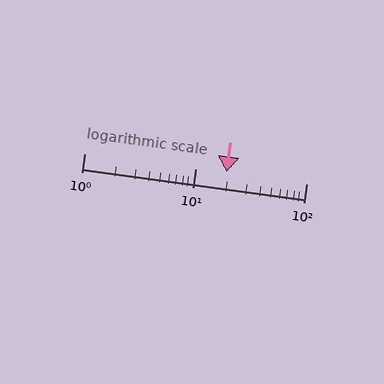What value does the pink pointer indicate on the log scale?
The pointer indicates approximately 19.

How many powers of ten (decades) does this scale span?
The scale spans 2 decades, from 1 to 100.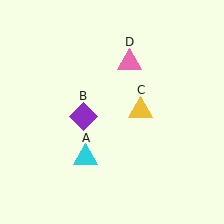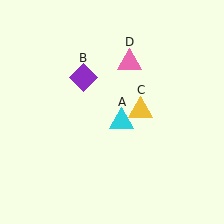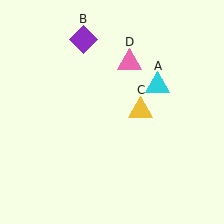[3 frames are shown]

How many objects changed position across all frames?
2 objects changed position: cyan triangle (object A), purple diamond (object B).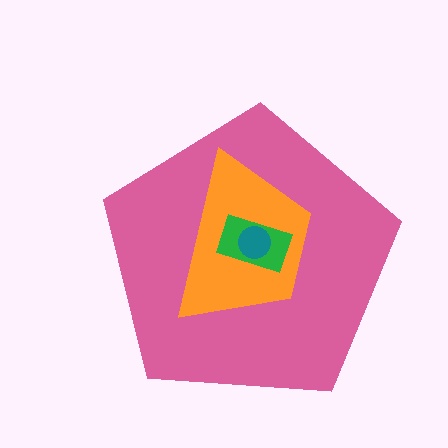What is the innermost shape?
The teal circle.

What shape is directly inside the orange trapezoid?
The green rectangle.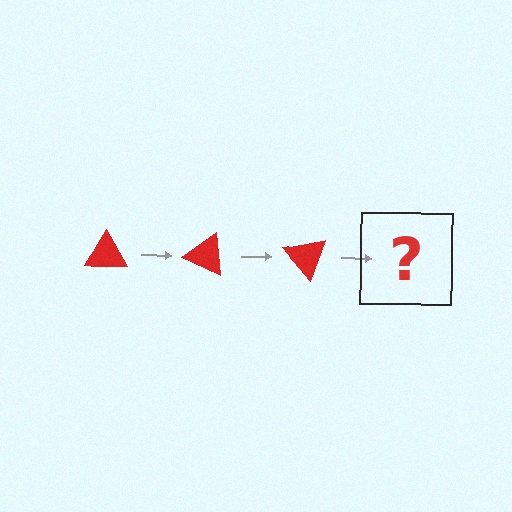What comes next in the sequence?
The next element should be a red triangle rotated 75 degrees.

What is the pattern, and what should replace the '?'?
The pattern is that the triangle rotates 25 degrees each step. The '?' should be a red triangle rotated 75 degrees.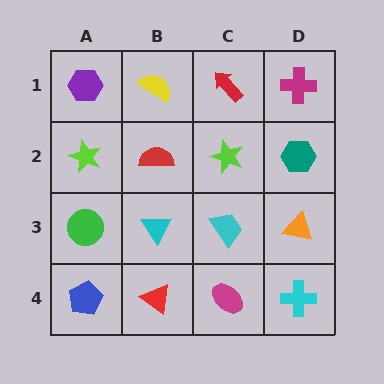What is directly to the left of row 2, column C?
A red semicircle.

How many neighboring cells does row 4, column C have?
3.